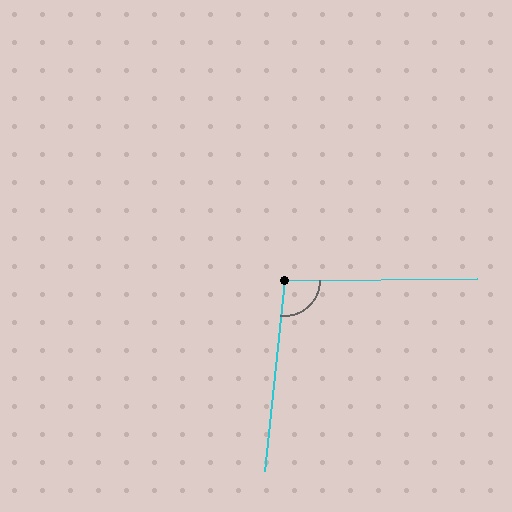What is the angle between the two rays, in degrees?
Approximately 96 degrees.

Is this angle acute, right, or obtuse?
It is obtuse.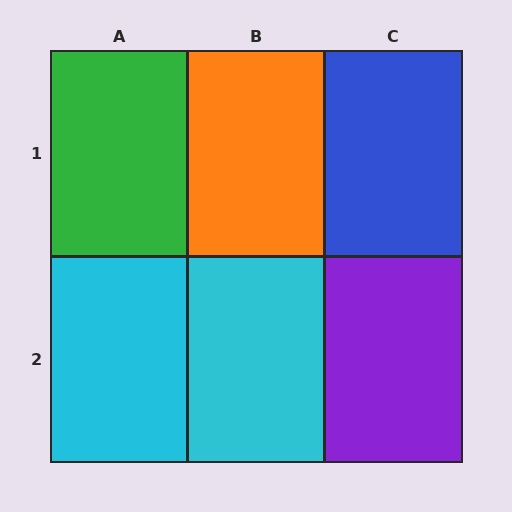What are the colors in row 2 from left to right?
Cyan, cyan, purple.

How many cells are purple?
1 cell is purple.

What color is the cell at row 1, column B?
Orange.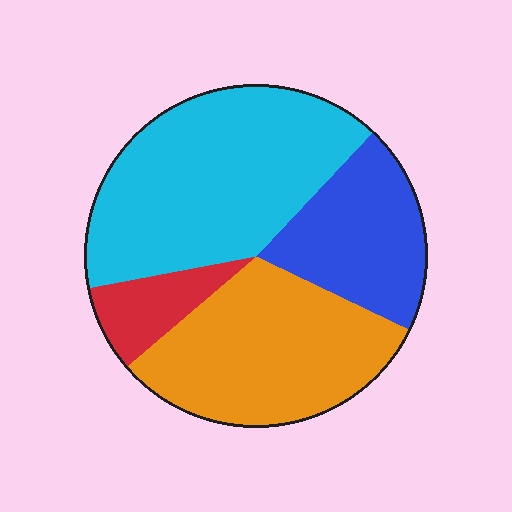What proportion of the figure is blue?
Blue takes up about one fifth (1/5) of the figure.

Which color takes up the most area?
Cyan, at roughly 40%.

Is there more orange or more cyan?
Cyan.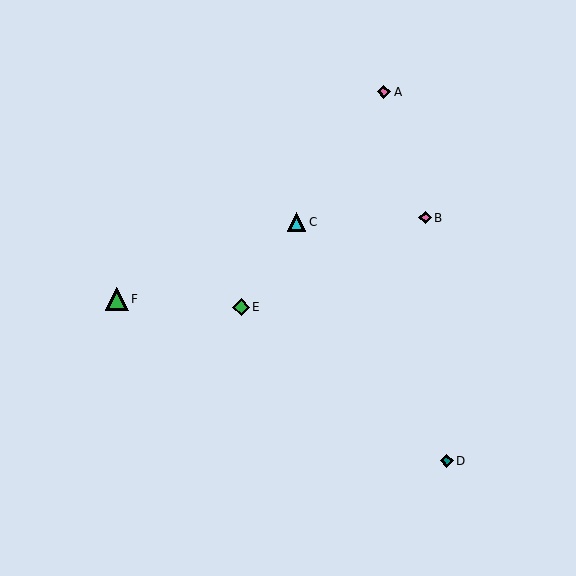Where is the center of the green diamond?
The center of the green diamond is at (241, 307).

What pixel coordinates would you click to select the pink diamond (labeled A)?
Click at (384, 92) to select the pink diamond A.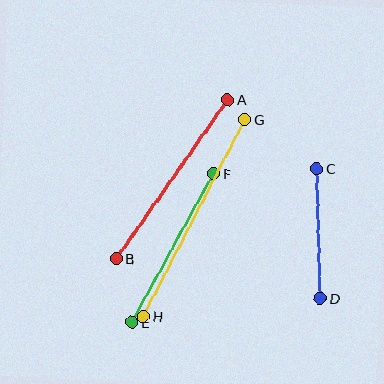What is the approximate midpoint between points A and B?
The midpoint is at approximately (172, 179) pixels.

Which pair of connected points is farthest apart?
Points G and H are farthest apart.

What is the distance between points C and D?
The distance is approximately 130 pixels.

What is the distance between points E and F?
The distance is approximately 170 pixels.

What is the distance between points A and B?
The distance is approximately 194 pixels.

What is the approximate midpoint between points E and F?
The midpoint is at approximately (173, 248) pixels.